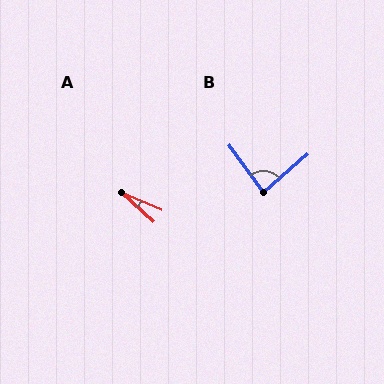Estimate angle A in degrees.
Approximately 20 degrees.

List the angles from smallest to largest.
A (20°), B (85°).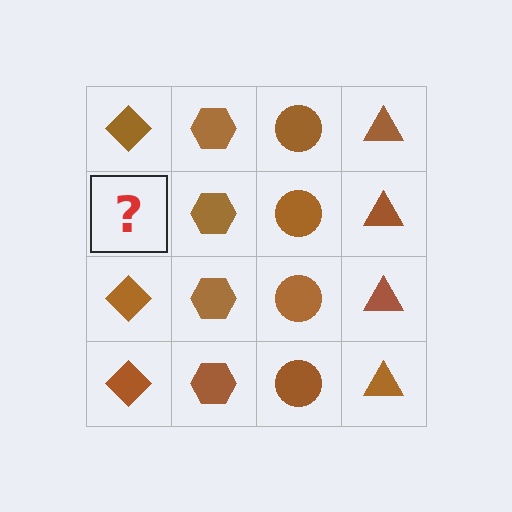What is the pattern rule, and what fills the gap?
The rule is that each column has a consistent shape. The gap should be filled with a brown diamond.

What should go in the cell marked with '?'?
The missing cell should contain a brown diamond.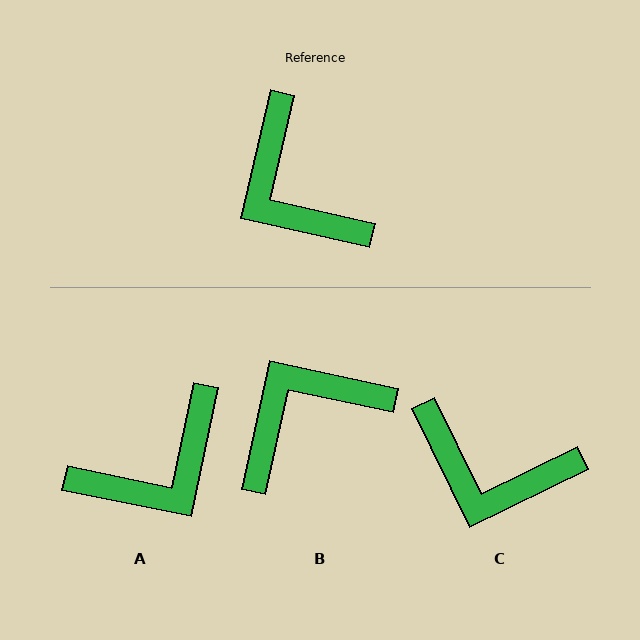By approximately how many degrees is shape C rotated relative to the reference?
Approximately 39 degrees counter-clockwise.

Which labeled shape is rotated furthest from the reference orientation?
A, about 91 degrees away.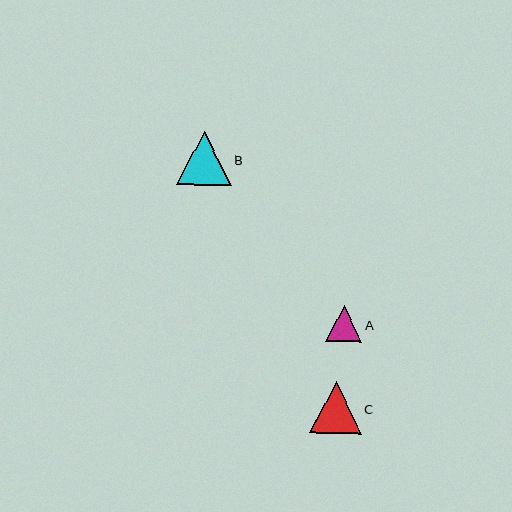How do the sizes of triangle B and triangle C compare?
Triangle B and triangle C are approximately the same size.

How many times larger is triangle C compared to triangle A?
Triangle C is approximately 1.4 times the size of triangle A.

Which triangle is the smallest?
Triangle A is the smallest with a size of approximately 36 pixels.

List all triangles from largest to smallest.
From largest to smallest: B, C, A.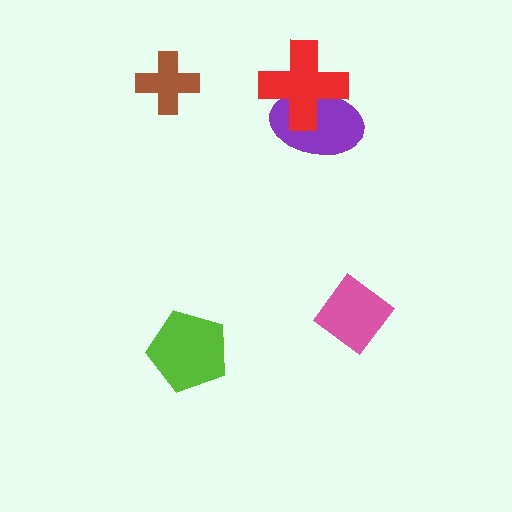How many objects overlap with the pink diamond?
0 objects overlap with the pink diamond.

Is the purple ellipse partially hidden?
Yes, it is partially covered by another shape.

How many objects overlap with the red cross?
1 object overlaps with the red cross.